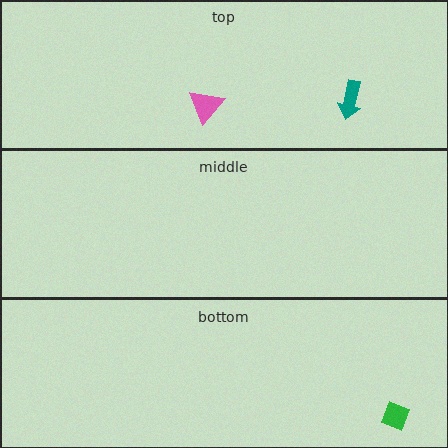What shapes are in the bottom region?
The green diamond.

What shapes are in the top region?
The pink triangle, the teal arrow.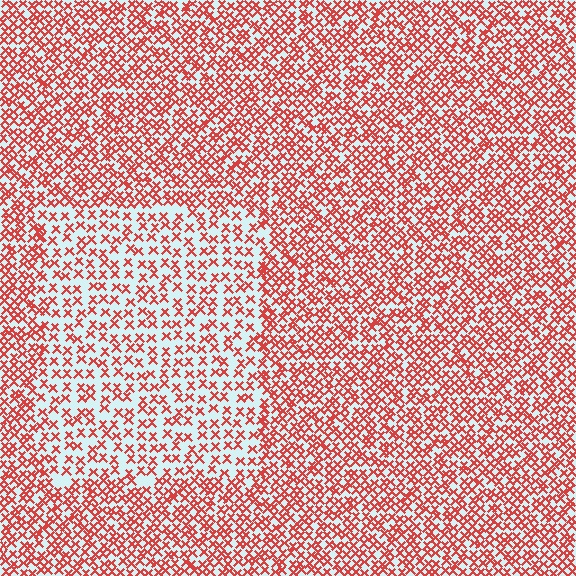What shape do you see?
I see a rectangle.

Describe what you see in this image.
The image contains small red elements arranged at two different densities. A rectangle-shaped region is visible where the elements are less densely packed than the surrounding area.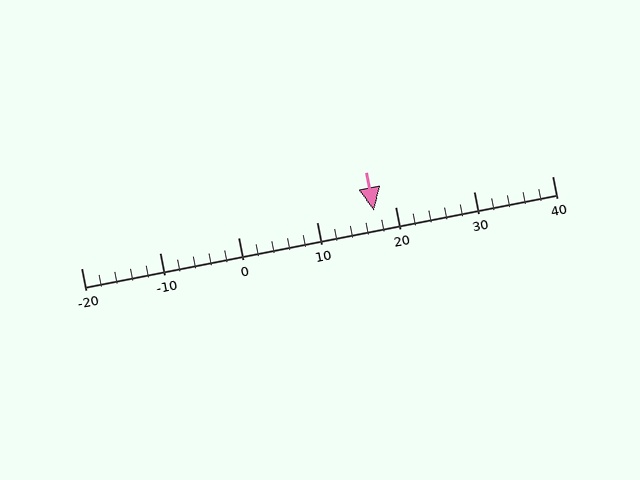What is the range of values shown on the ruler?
The ruler shows values from -20 to 40.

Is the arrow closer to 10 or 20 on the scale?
The arrow is closer to 20.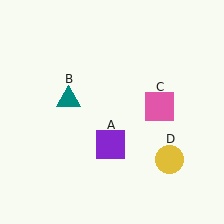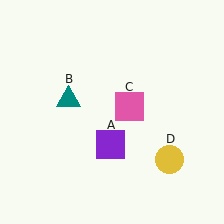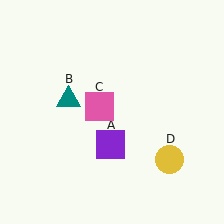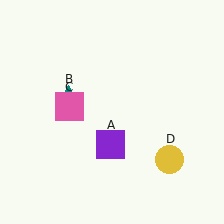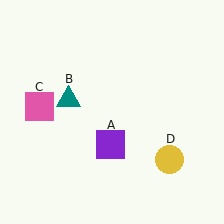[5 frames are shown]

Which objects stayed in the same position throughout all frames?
Purple square (object A) and teal triangle (object B) and yellow circle (object D) remained stationary.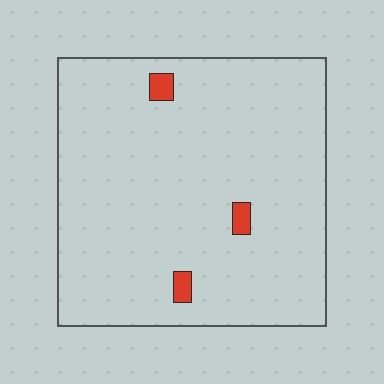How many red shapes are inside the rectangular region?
3.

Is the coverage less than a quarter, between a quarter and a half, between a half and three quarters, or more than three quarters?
Less than a quarter.